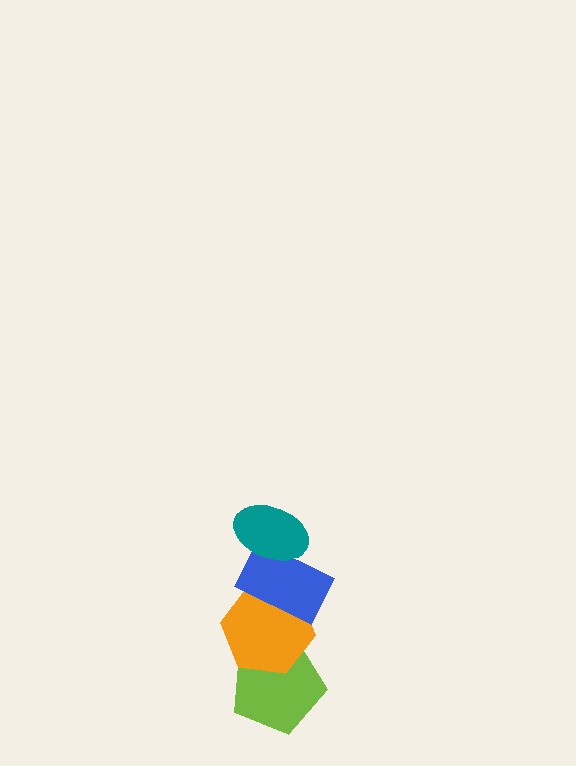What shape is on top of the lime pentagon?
The orange hexagon is on top of the lime pentagon.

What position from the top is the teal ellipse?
The teal ellipse is 1st from the top.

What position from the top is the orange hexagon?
The orange hexagon is 3rd from the top.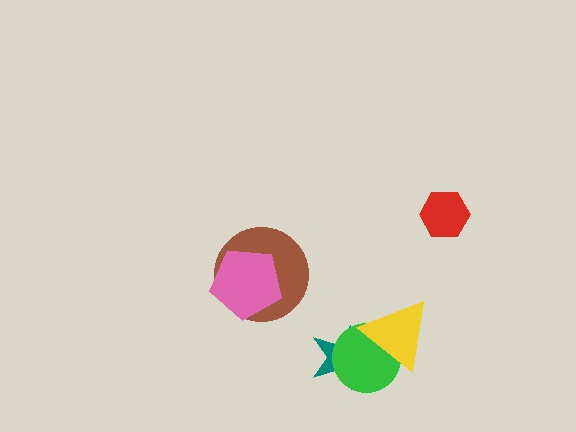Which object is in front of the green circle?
The yellow triangle is in front of the green circle.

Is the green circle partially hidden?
Yes, it is partially covered by another shape.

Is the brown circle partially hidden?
Yes, it is partially covered by another shape.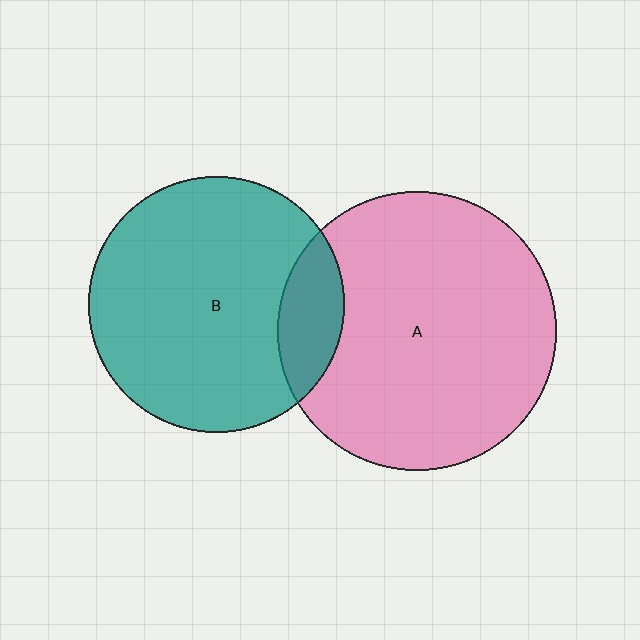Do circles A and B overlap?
Yes.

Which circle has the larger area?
Circle A (pink).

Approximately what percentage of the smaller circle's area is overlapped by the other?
Approximately 15%.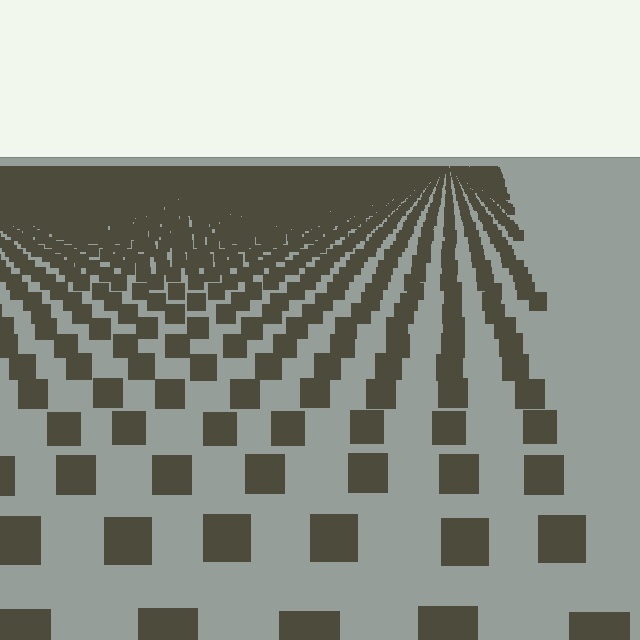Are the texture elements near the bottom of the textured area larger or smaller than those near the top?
Larger. Near the bottom, elements are closer to the viewer and appear at a bigger on-screen size.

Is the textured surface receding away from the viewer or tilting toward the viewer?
The surface is receding away from the viewer. Texture elements get smaller and denser toward the top.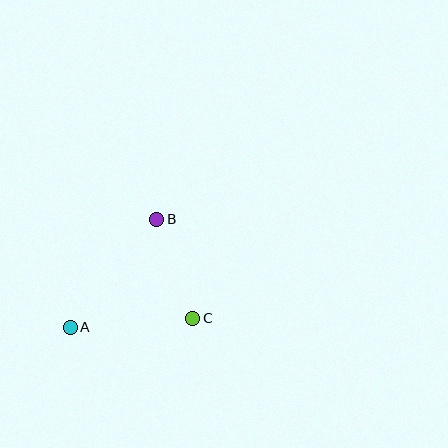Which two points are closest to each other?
Points B and C are closest to each other.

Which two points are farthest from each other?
Points A and B are farthest from each other.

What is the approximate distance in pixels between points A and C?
The distance between A and C is approximately 123 pixels.